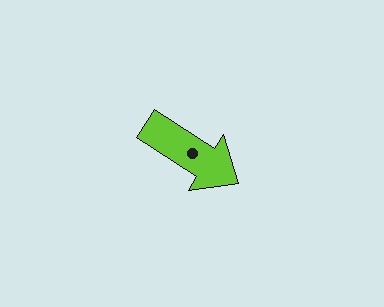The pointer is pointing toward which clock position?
Roughly 4 o'clock.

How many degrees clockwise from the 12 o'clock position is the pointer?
Approximately 123 degrees.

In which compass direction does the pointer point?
Southeast.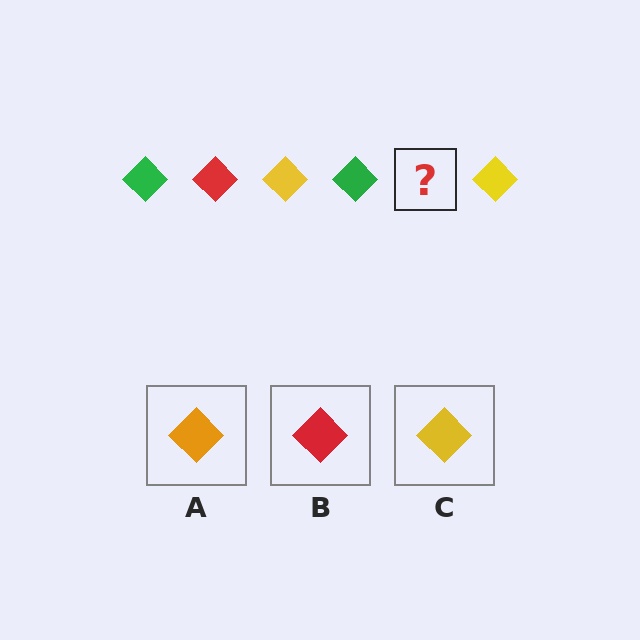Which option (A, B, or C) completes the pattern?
B.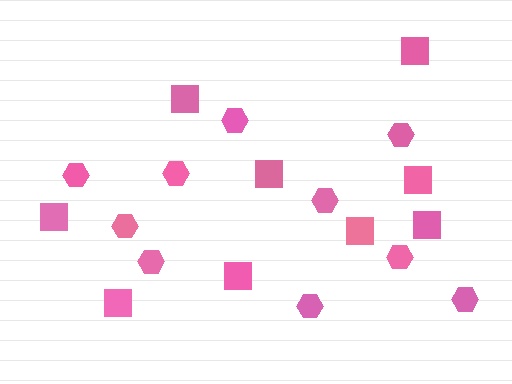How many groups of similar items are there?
There are 2 groups: one group of squares (9) and one group of hexagons (10).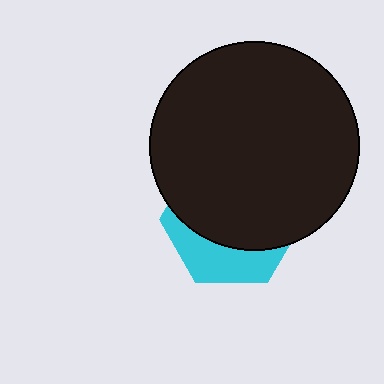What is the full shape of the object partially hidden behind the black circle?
The partially hidden object is a cyan hexagon.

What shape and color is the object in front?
The object in front is a black circle.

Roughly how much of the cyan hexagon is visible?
A small part of it is visible (roughly 31%).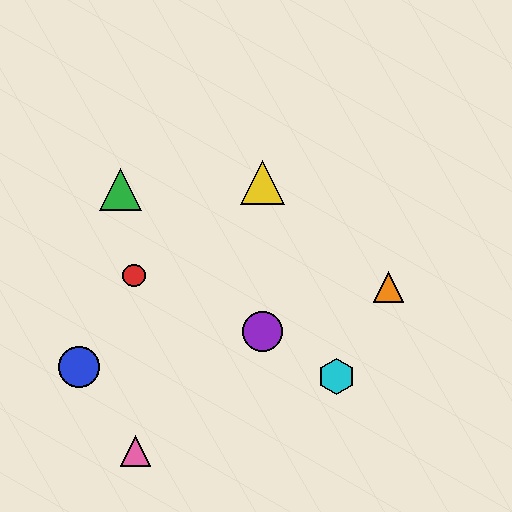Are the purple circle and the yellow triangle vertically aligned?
Yes, both are at x≈263.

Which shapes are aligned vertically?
The yellow triangle, the purple circle are aligned vertically.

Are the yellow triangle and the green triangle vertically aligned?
No, the yellow triangle is at x≈263 and the green triangle is at x≈121.